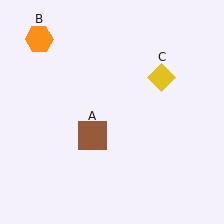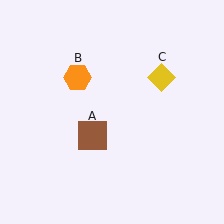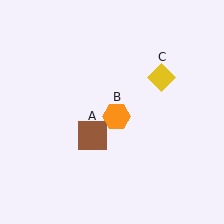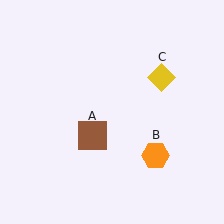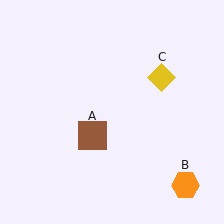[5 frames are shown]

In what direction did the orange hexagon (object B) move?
The orange hexagon (object B) moved down and to the right.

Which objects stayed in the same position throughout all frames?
Brown square (object A) and yellow diamond (object C) remained stationary.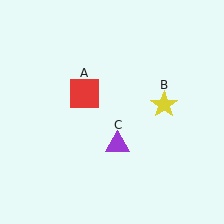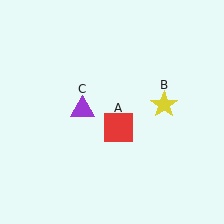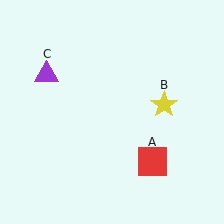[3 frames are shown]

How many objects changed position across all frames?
2 objects changed position: red square (object A), purple triangle (object C).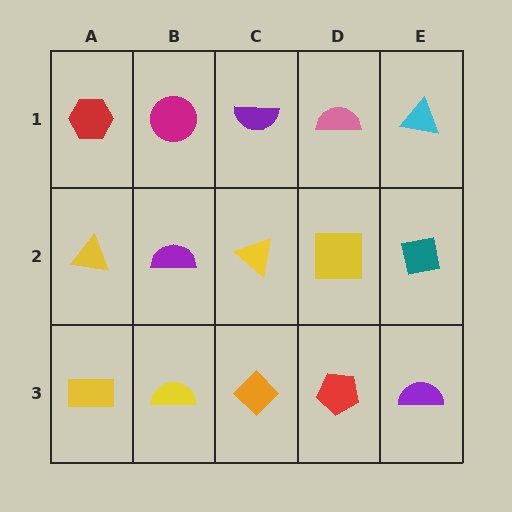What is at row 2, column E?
A teal square.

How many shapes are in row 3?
5 shapes.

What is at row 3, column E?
A purple semicircle.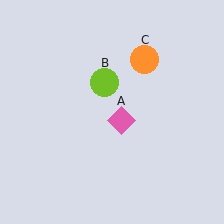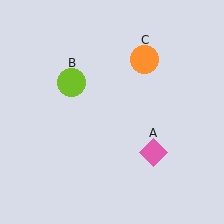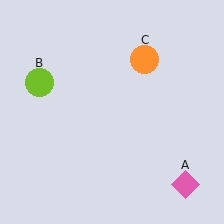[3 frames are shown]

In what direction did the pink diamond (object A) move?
The pink diamond (object A) moved down and to the right.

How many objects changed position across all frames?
2 objects changed position: pink diamond (object A), lime circle (object B).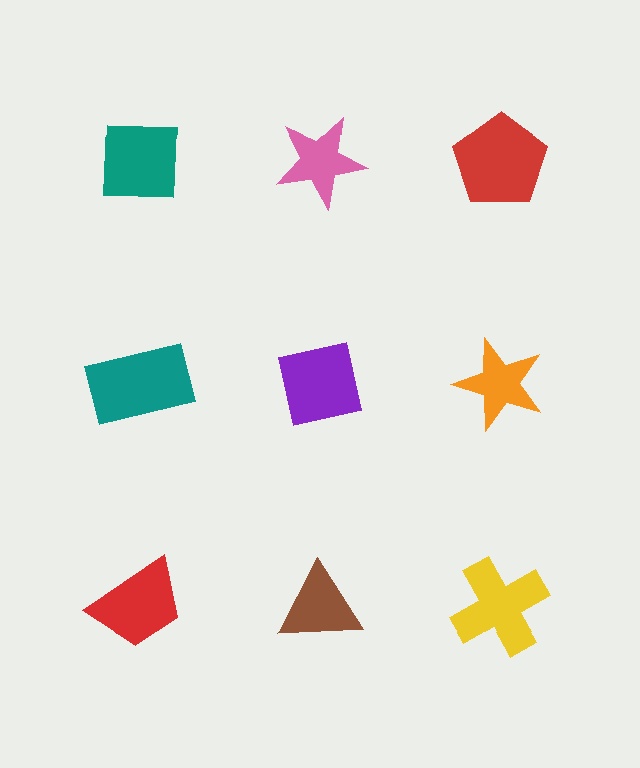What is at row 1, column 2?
A pink star.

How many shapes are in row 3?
3 shapes.